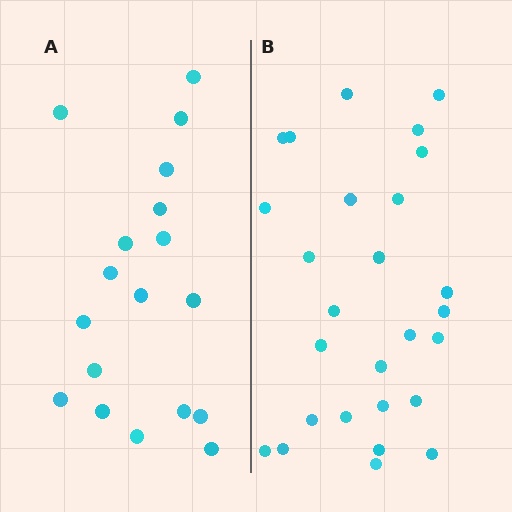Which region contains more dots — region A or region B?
Region B (the right region) has more dots.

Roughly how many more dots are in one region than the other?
Region B has roughly 8 or so more dots than region A.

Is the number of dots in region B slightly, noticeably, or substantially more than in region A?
Region B has substantially more. The ratio is roughly 1.5 to 1.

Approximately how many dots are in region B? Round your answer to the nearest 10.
About 30 dots. (The exact count is 27, which rounds to 30.)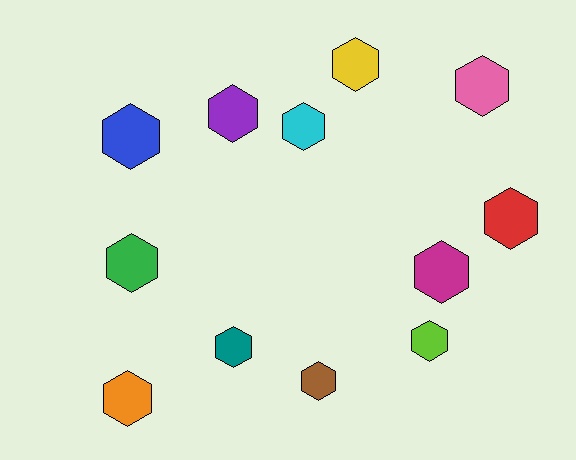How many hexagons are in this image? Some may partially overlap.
There are 12 hexagons.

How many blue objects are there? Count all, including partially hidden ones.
There is 1 blue object.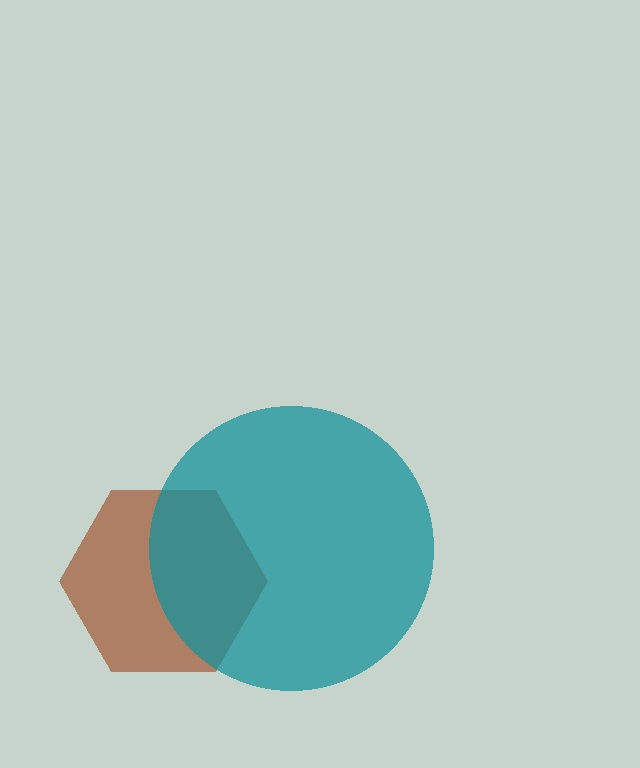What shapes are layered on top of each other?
The layered shapes are: a brown hexagon, a teal circle.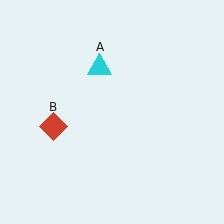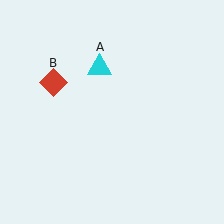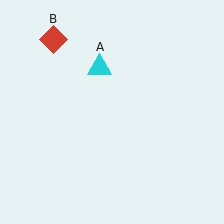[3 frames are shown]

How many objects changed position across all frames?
1 object changed position: red diamond (object B).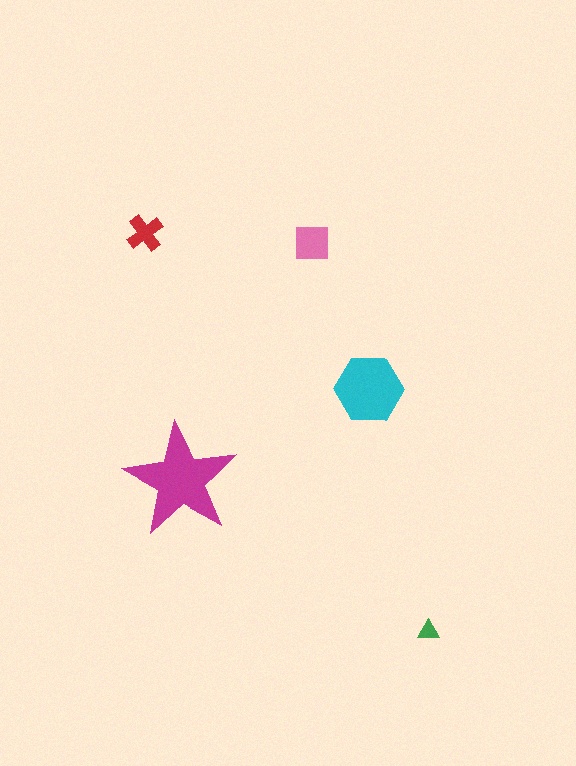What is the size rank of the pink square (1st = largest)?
3rd.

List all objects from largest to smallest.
The magenta star, the cyan hexagon, the pink square, the red cross, the green triangle.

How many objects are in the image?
There are 5 objects in the image.